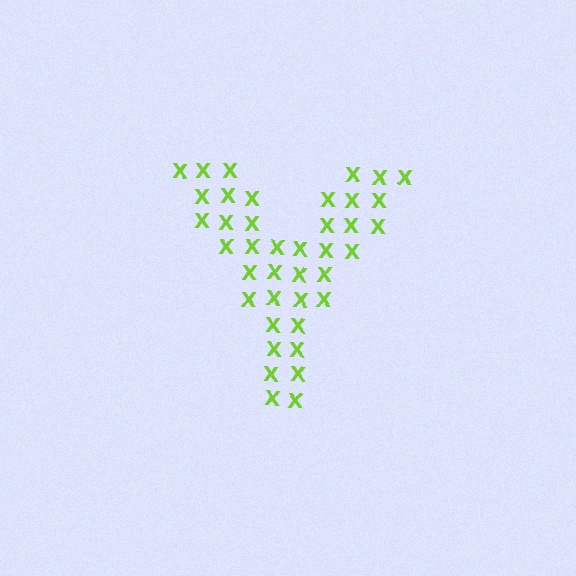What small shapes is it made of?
It is made of small letter X's.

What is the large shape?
The large shape is the letter Y.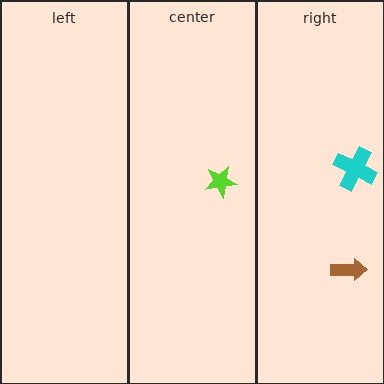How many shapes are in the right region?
2.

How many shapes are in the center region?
1.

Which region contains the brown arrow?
The right region.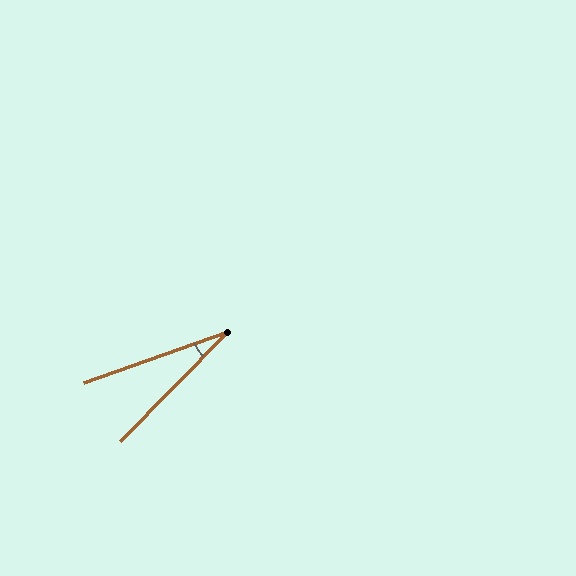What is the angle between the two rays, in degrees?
Approximately 26 degrees.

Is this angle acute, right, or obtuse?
It is acute.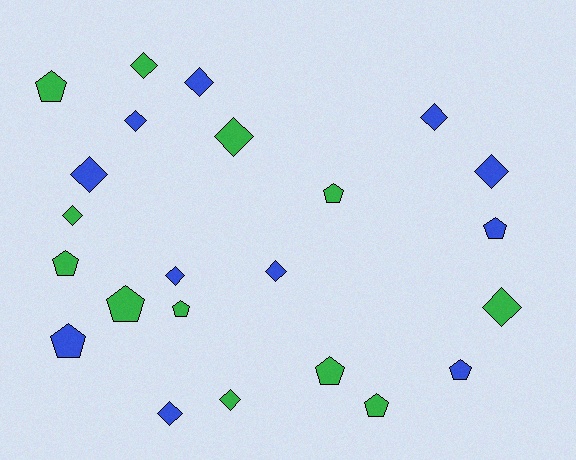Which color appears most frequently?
Green, with 12 objects.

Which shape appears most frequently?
Diamond, with 13 objects.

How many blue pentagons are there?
There are 3 blue pentagons.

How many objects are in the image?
There are 23 objects.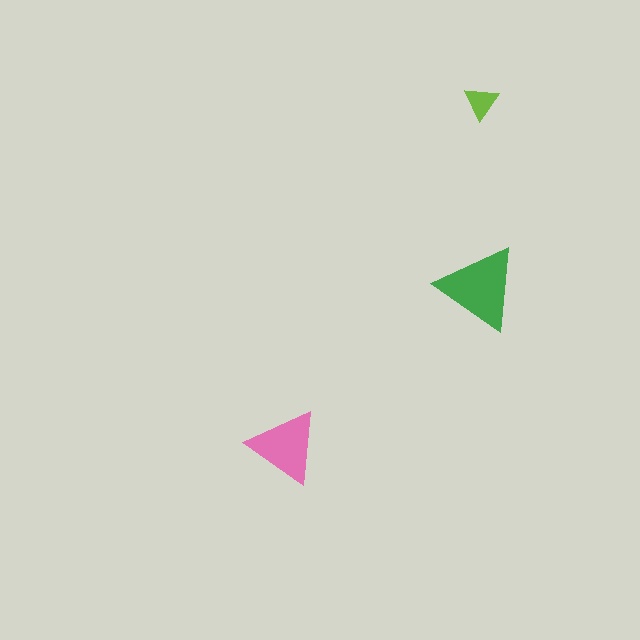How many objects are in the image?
There are 3 objects in the image.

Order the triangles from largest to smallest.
the green one, the pink one, the lime one.